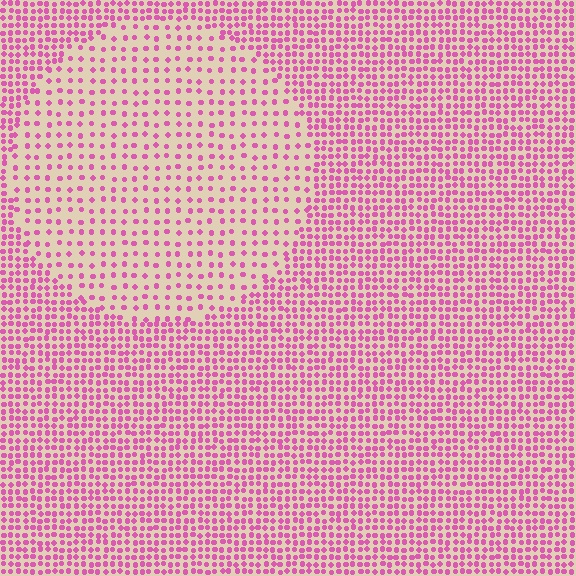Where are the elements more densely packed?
The elements are more densely packed outside the circle boundary.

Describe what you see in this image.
The image contains small pink elements arranged at two different densities. A circle-shaped region is visible where the elements are less densely packed than the surrounding area.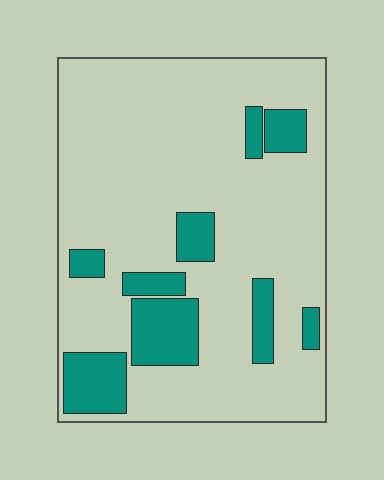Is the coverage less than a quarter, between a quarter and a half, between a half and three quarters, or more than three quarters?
Less than a quarter.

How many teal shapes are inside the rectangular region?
9.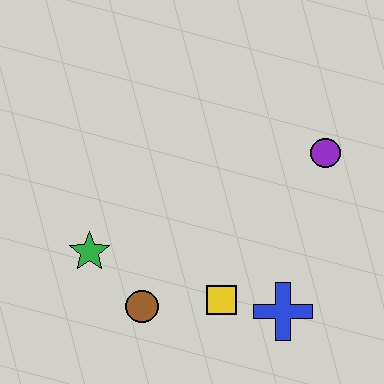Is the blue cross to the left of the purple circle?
Yes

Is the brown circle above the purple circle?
No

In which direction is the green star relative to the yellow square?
The green star is to the left of the yellow square.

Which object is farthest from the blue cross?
The green star is farthest from the blue cross.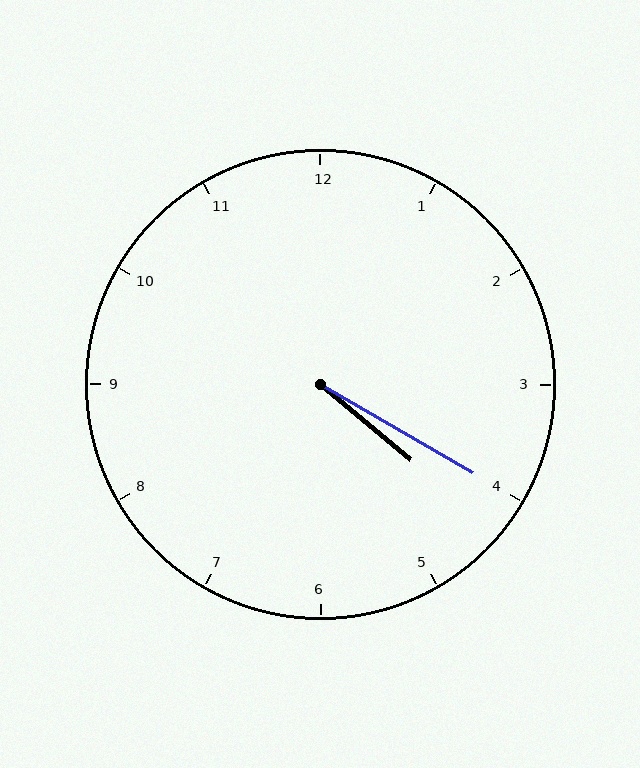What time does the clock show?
4:20.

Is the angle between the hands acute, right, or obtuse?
It is acute.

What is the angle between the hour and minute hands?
Approximately 10 degrees.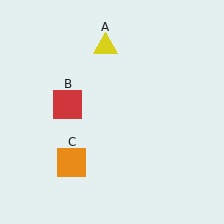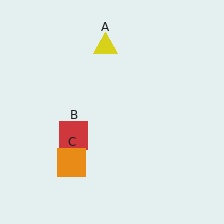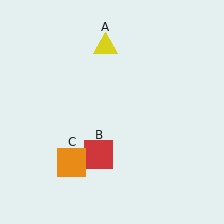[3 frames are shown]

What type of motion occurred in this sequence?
The red square (object B) rotated counterclockwise around the center of the scene.